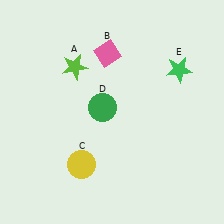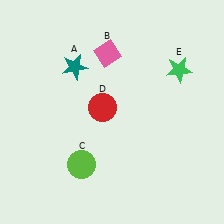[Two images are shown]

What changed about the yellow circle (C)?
In Image 1, C is yellow. In Image 2, it changed to lime.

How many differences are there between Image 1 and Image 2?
There are 3 differences between the two images.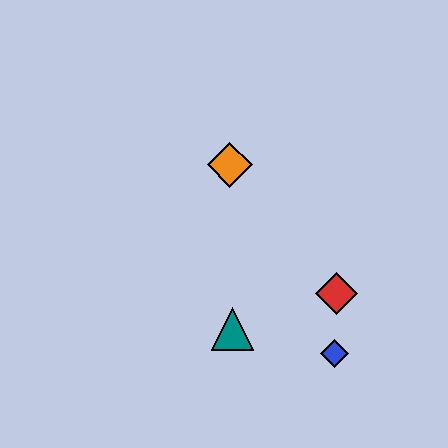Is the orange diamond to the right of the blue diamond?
No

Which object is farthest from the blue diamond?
The orange diamond is farthest from the blue diamond.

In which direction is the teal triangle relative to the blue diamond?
The teal triangle is to the left of the blue diamond.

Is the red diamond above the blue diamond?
Yes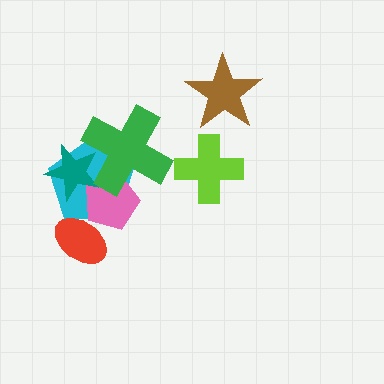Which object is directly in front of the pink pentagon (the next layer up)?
The teal star is directly in front of the pink pentagon.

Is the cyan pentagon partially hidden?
Yes, it is partially covered by another shape.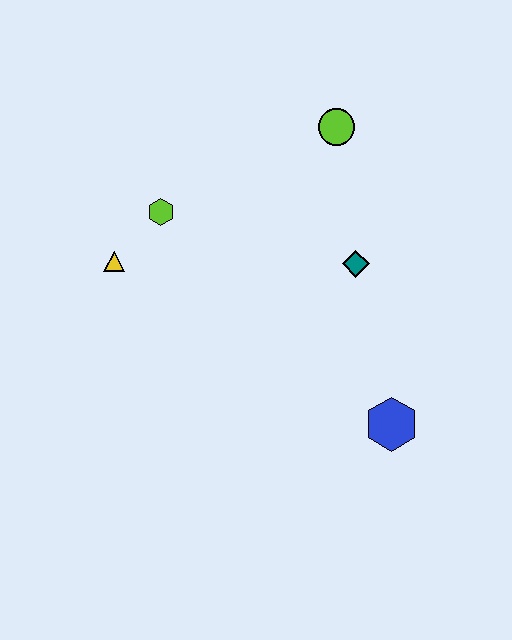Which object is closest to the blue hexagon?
The teal diamond is closest to the blue hexagon.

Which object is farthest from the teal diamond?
The yellow triangle is farthest from the teal diamond.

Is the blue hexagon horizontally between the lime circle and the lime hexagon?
No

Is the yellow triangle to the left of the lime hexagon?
Yes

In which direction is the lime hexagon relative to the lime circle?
The lime hexagon is to the left of the lime circle.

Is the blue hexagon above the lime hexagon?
No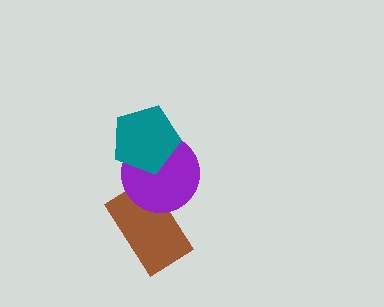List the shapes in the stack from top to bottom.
From top to bottom: the teal pentagon, the purple circle, the brown rectangle.